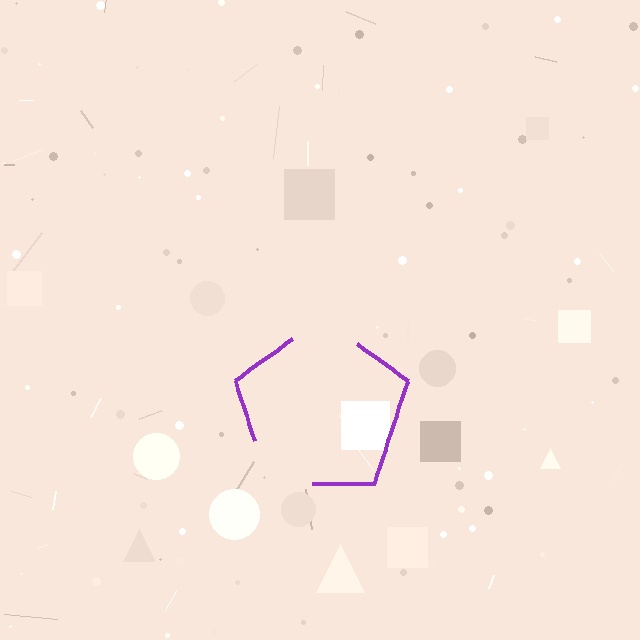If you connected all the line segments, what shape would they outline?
They would outline a pentagon.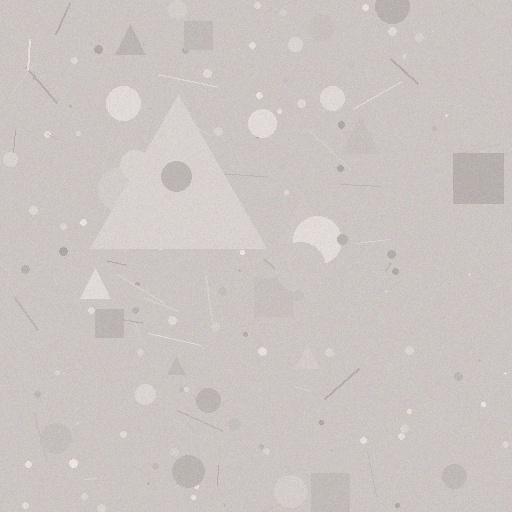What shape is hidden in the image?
A triangle is hidden in the image.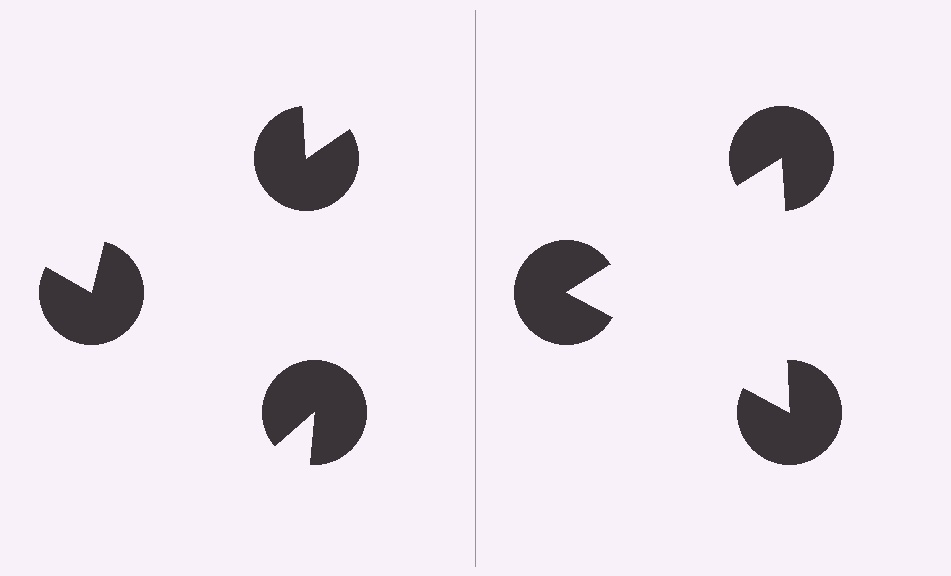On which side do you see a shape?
An illusory triangle appears on the right side. On the left side the wedge cuts are rotated, so no coherent shape forms.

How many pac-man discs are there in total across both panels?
6 — 3 on each side.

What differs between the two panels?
The pac-man discs are positioned identically on both sides; only the wedge orientations differ. On the right they align to a triangle; on the left they are misaligned.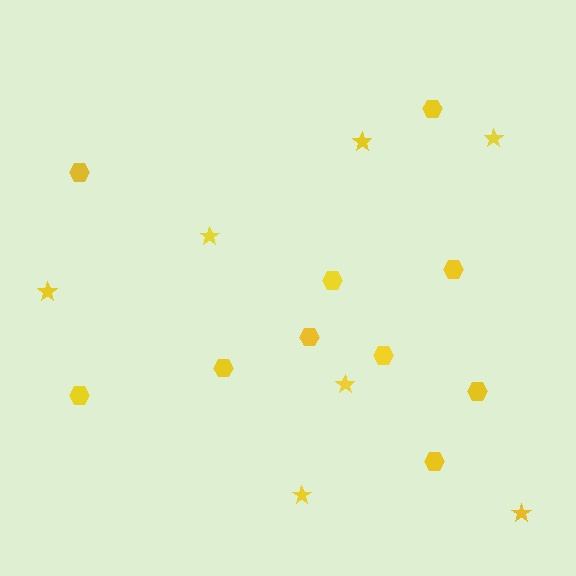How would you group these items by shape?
There are 2 groups: one group of hexagons (10) and one group of stars (7).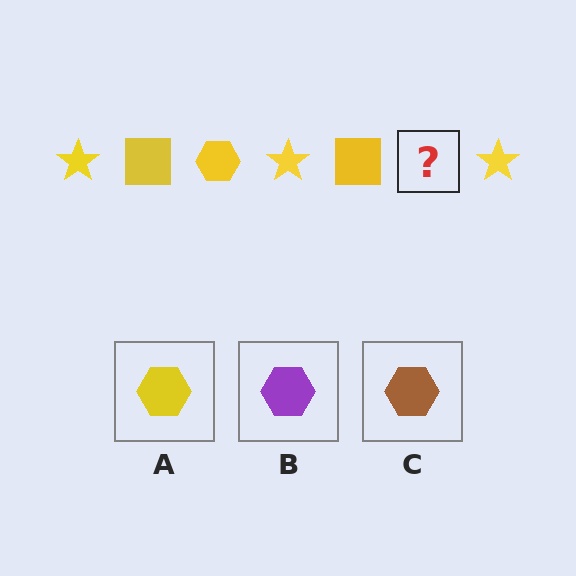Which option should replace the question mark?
Option A.